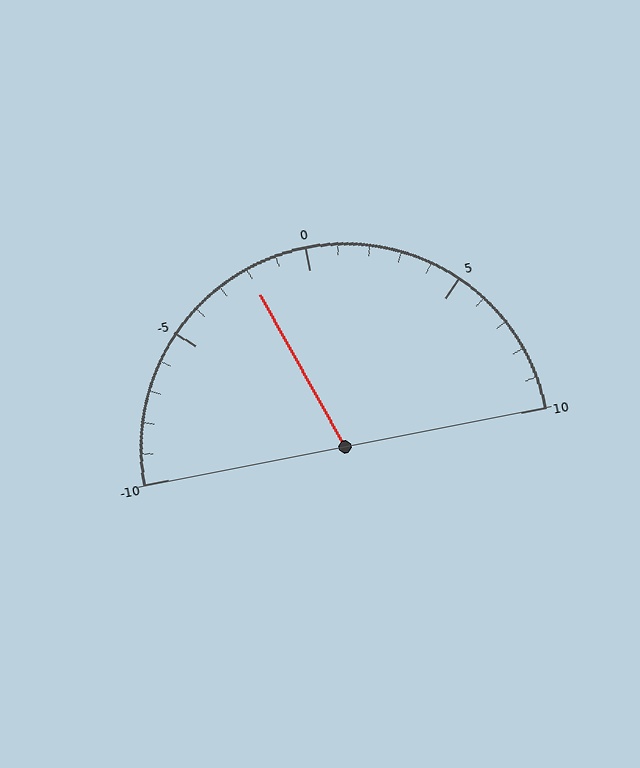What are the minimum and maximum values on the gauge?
The gauge ranges from -10 to 10.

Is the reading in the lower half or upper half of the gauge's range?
The reading is in the lower half of the range (-10 to 10).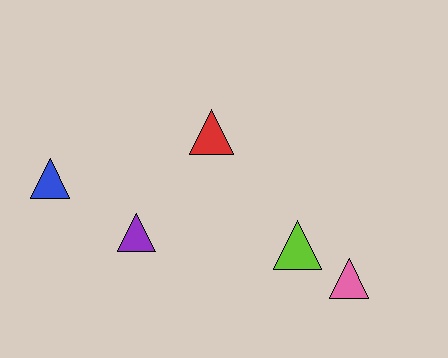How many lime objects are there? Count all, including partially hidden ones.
There is 1 lime object.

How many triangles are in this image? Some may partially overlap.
There are 5 triangles.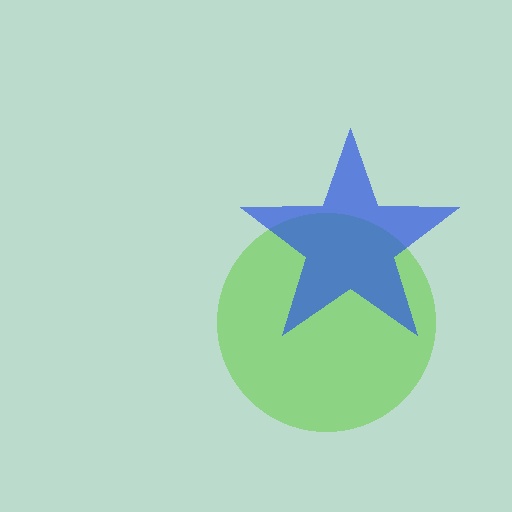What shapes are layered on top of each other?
The layered shapes are: a lime circle, a blue star.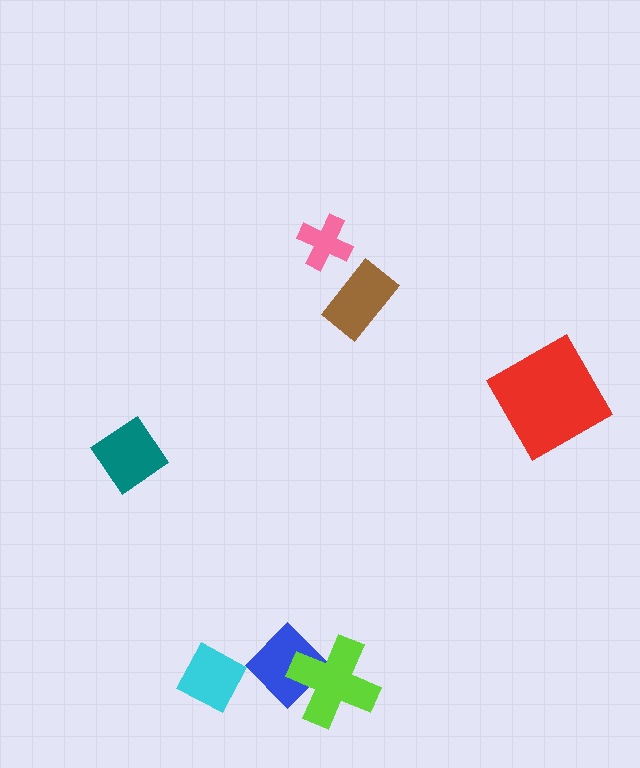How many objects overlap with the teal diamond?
0 objects overlap with the teal diamond.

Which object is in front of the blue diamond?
The lime cross is in front of the blue diamond.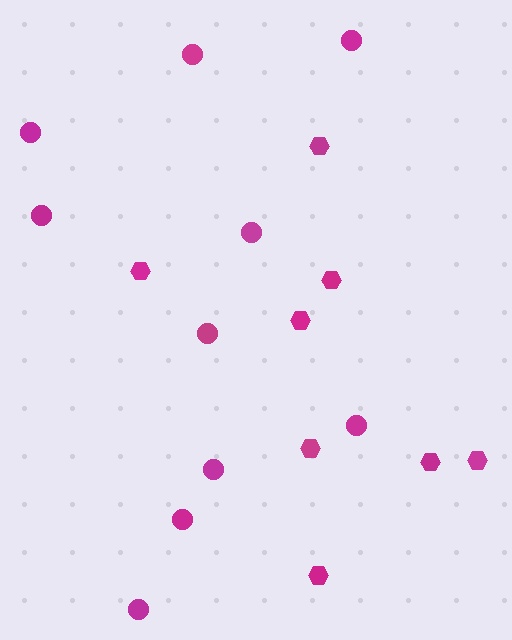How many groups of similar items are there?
There are 2 groups: one group of circles (10) and one group of hexagons (8).